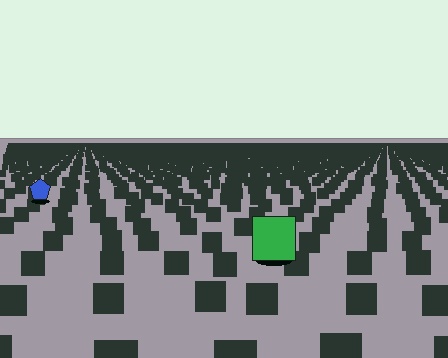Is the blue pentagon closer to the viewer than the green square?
No. The green square is closer — you can tell from the texture gradient: the ground texture is coarser near it.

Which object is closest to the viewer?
The green square is closest. The texture marks near it are larger and more spread out.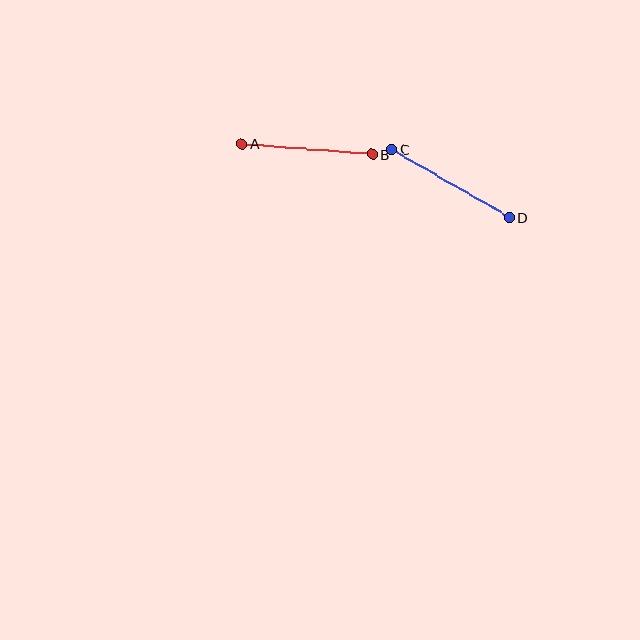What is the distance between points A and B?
The distance is approximately 130 pixels.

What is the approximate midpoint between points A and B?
The midpoint is at approximately (307, 149) pixels.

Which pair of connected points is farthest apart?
Points C and D are farthest apart.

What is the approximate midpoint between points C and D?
The midpoint is at approximately (451, 183) pixels.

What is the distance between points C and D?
The distance is approximately 136 pixels.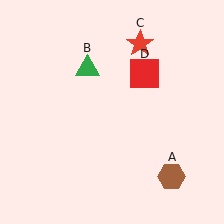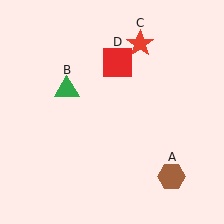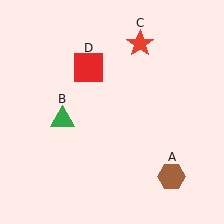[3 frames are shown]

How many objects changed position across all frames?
2 objects changed position: green triangle (object B), red square (object D).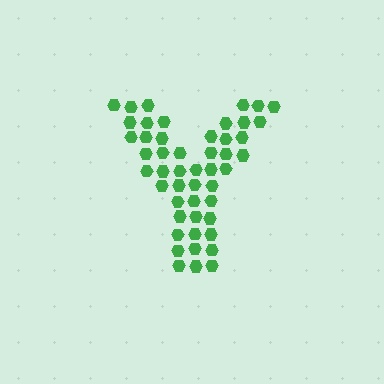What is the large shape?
The large shape is the letter Y.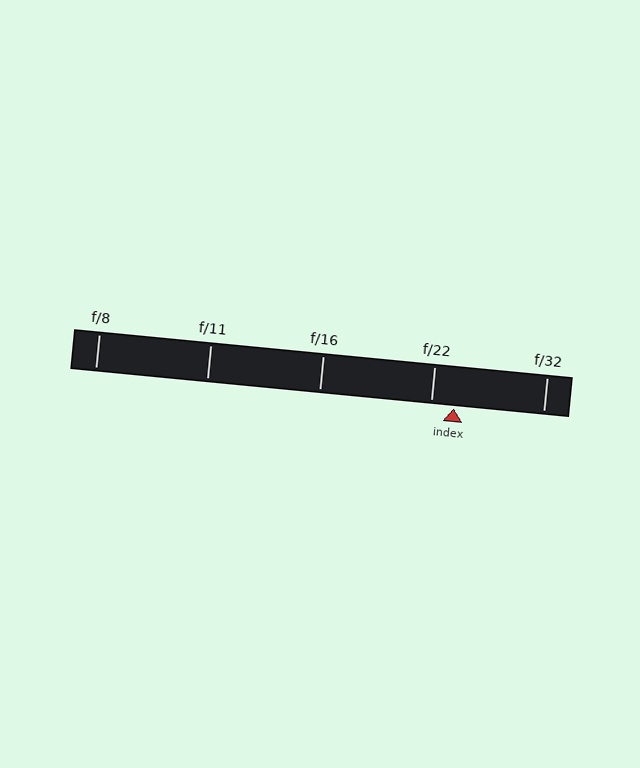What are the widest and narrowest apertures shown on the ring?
The widest aperture shown is f/8 and the narrowest is f/32.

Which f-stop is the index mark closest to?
The index mark is closest to f/22.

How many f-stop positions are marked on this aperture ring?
There are 5 f-stop positions marked.